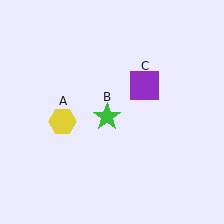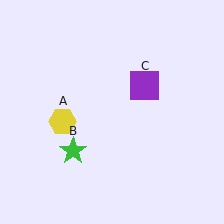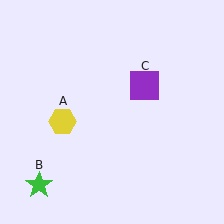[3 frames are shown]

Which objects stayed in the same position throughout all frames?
Yellow hexagon (object A) and purple square (object C) remained stationary.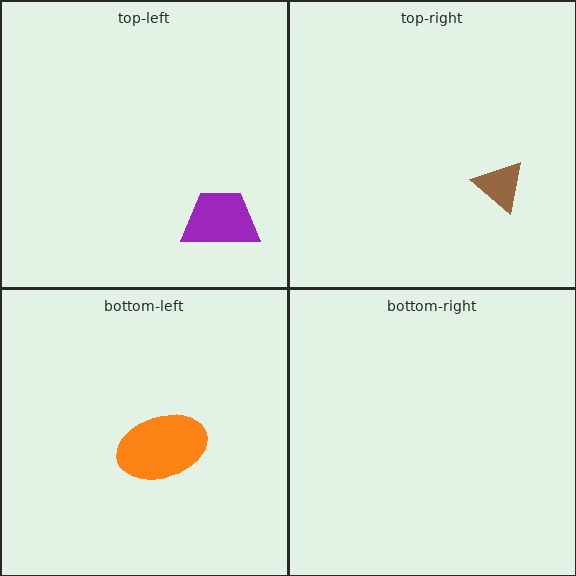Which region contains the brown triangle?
The top-right region.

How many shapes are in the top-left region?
1.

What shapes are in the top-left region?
The purple trapezoid.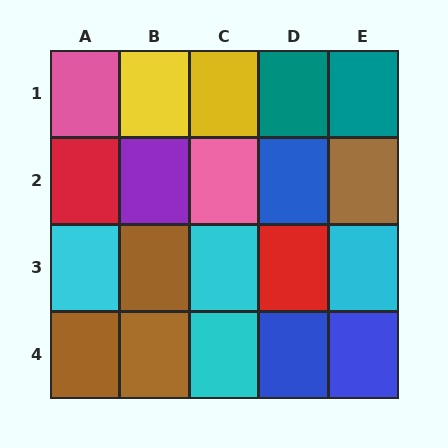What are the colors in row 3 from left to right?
Cyan, brown, cyan, red, cyan.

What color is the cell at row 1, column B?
Yellow.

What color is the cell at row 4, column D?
Blue.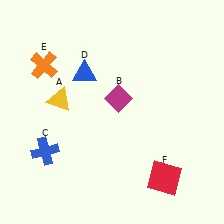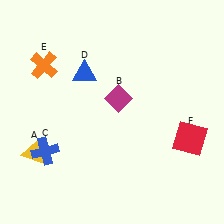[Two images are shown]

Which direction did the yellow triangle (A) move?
The yellow triangle (A) moved down.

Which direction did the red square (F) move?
The red square (F) moved up.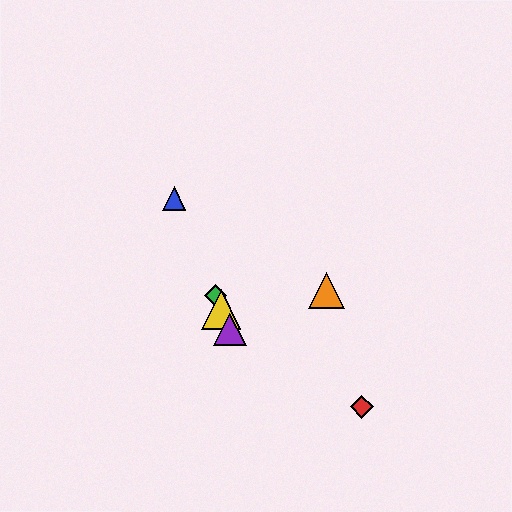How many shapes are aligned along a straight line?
4 shapes (the blue triangle, the green diamond, the yellow triangle, the purple triangle) are aligned along a straight line.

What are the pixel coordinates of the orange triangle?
The orange triangle is at (327, 290).